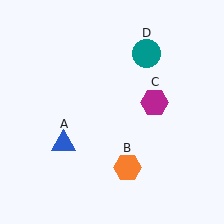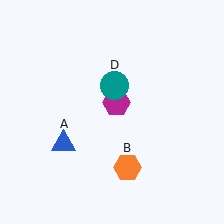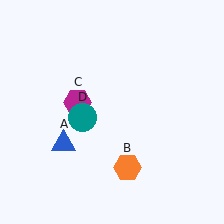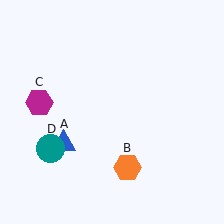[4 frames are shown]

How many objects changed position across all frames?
2 objects changed position: magenta hexagon (object C), teal circle (object D).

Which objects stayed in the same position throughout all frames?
Blue triangle (object A) and orange hexagon (object B) remained stationary.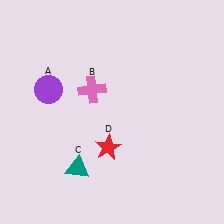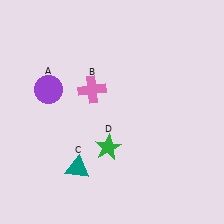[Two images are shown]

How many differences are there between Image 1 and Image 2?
There is 1 difference between the two images.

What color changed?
The star (D) changed from red in Image 1 to green in Image 2.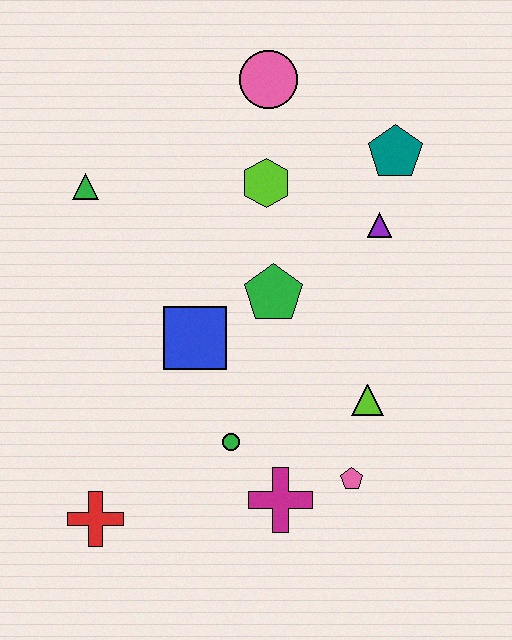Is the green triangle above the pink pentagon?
Yes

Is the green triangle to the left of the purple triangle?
Yes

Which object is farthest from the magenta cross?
The pink circle is farthest from the magenta cross.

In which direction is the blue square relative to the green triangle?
The blue square is below the green triangle.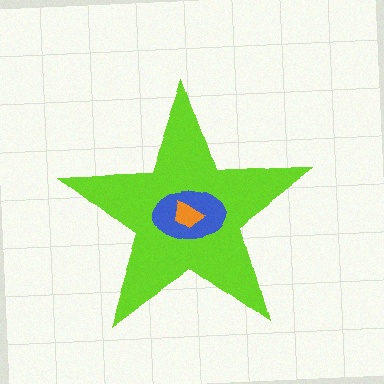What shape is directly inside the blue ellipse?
The orange trapezoid.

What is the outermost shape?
The lime star.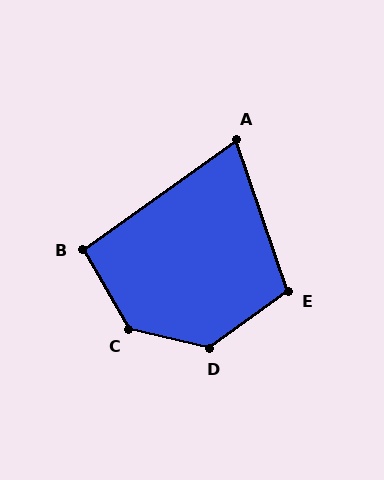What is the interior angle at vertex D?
Approximately 131 degrees (obtuse).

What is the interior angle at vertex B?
Approximately 96 degrees (obtuse).